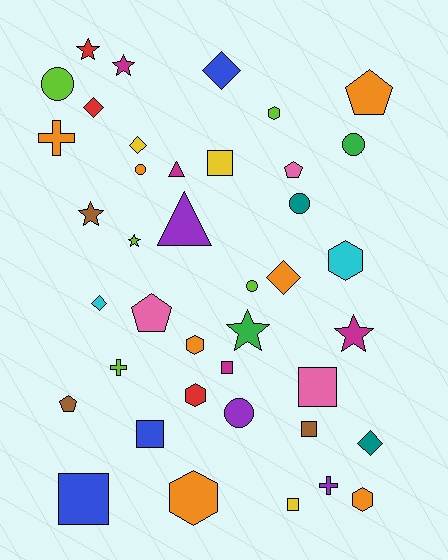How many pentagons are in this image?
There are 4 pentagons.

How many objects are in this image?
There are 40 objects.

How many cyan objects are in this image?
There are 2 cyan objects.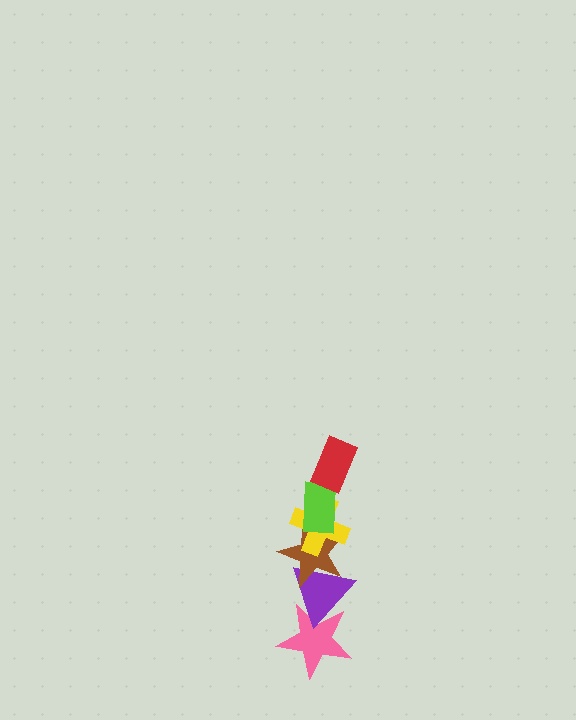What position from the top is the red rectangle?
The red rectangle is 1st from the top.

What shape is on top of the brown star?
The yellow cross is on top of the brown star.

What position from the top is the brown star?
The brown star is 4th from the top.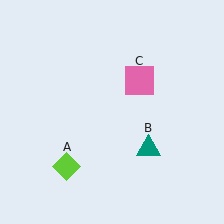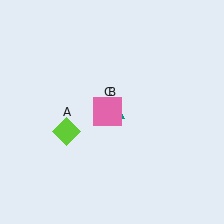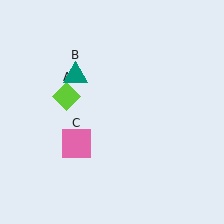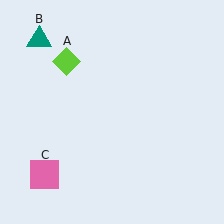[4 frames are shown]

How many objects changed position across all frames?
3 objects changed position: lime diamond (object A), teal triangle (object B), pink square (object C).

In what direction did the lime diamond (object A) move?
The lime diamond (object A) moved up.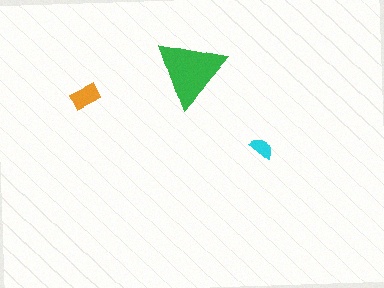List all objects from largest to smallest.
The green triangle, the orange rectangle, the cyan semicircle.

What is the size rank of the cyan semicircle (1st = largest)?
3rd.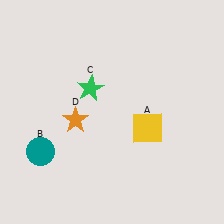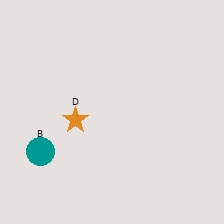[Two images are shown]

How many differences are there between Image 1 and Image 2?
There are 2 differences between the two images.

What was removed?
The green star (C), the yellow square (A) were removed in Image 2.